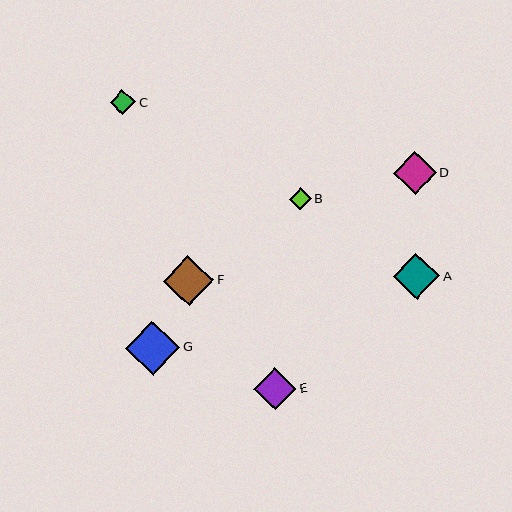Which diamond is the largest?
Diamond G is the largest with a size of approximately 54 pixels.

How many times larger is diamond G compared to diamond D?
Diamond G is approximately 1.3 times the size of diamond D.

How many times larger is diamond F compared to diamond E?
Diamond F is approximately 1.2 times the size of diamond E.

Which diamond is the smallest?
Diamond B is the smallest with a size of approximately 21 pixels.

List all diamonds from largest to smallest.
From largest to smallest: G, F, A, D, E, C, B.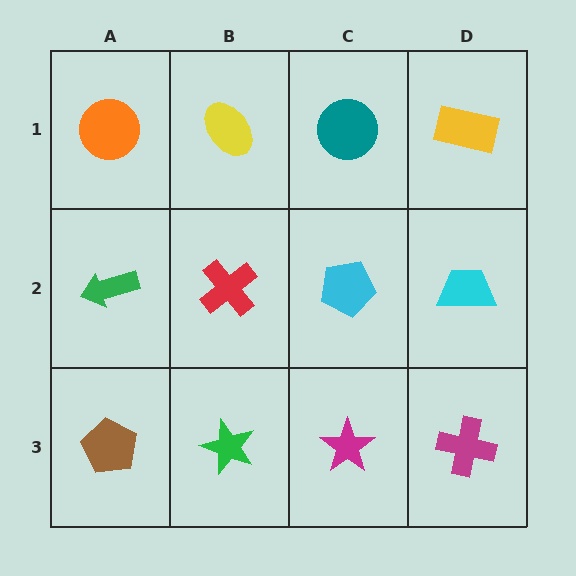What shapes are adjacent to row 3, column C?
A cyan pentagon (row 2, column C), a green star (row 3, column B), a magenta cross (row 3, column D).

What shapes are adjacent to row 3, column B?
A red cross (row 2, column B), a brown pentagon (row 3, column A), a magenta star (row 3, column C).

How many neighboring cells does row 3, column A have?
2.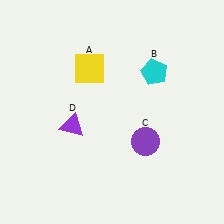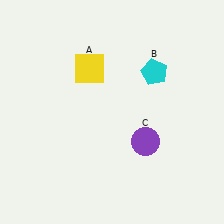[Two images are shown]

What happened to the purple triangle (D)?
The purple triangle (D) was removed in Image 2. It was in the bottom-left area of Image 1.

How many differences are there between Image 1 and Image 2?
There is 1 difference between the two images.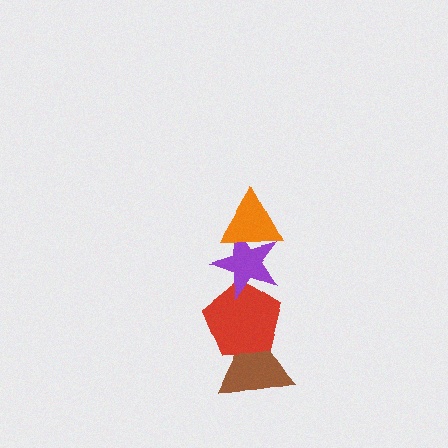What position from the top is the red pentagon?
The red pentagon is 3rd from the top.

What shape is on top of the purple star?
The orange triangle is on top of the purple star.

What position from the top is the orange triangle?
The orange triangle is 1st from the top.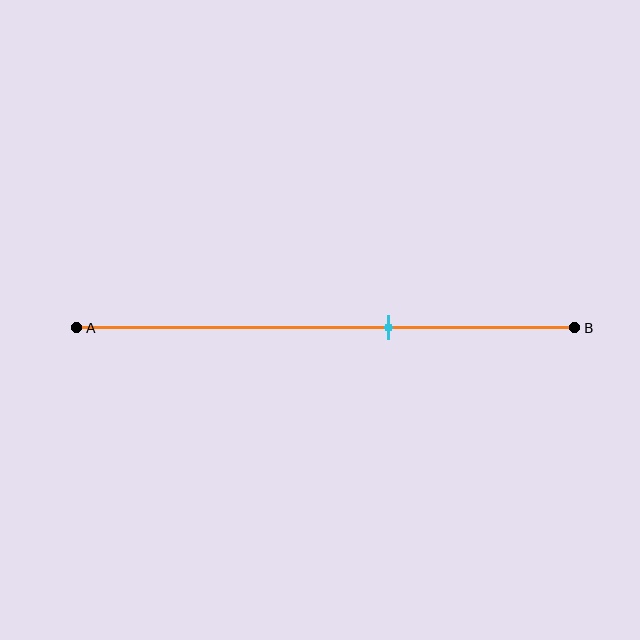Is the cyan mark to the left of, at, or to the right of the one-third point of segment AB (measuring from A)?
The cyan mark is to the right of the one-third point of segment AB.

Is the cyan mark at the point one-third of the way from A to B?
No, the mark is at about 65% from A, not at the 33% one-third point.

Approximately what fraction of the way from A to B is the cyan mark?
The cyan mark is approximately 65% of the way from A to B.